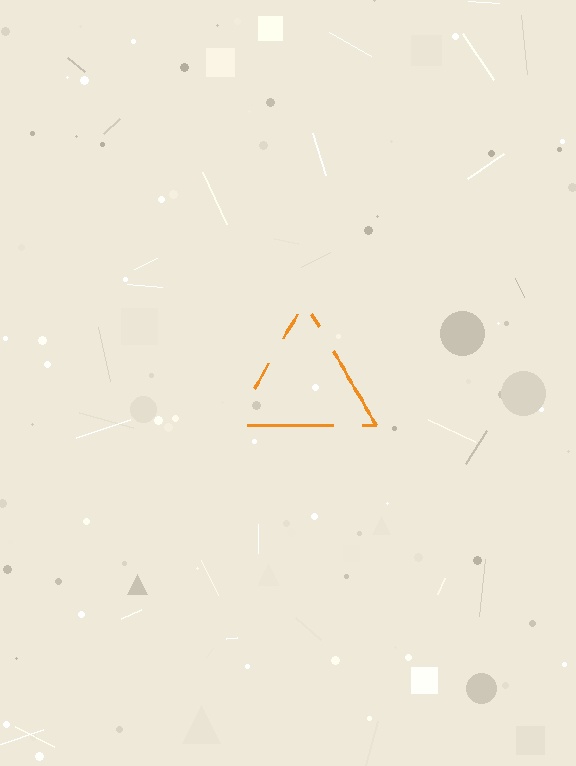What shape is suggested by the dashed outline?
The dashed outline suggests a triangle.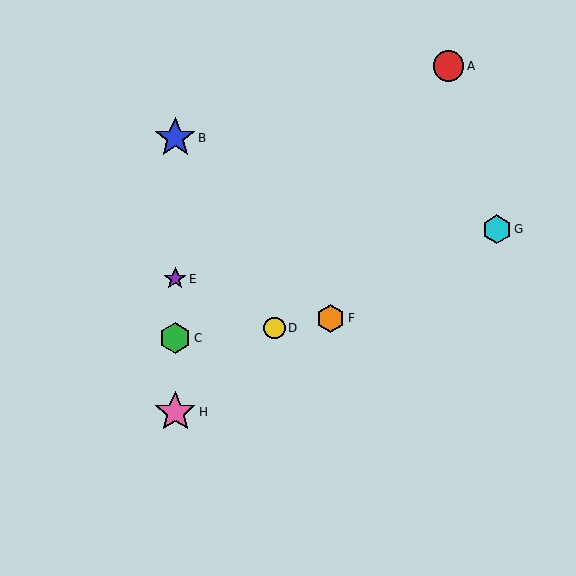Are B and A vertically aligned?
No, B is at x≈175 and A is at x≈448.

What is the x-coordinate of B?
Object B is at x≈175.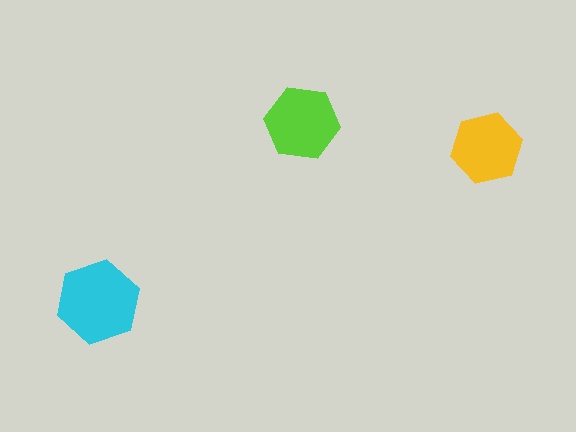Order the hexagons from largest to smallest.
the cyan one, the lime one, the yellow one.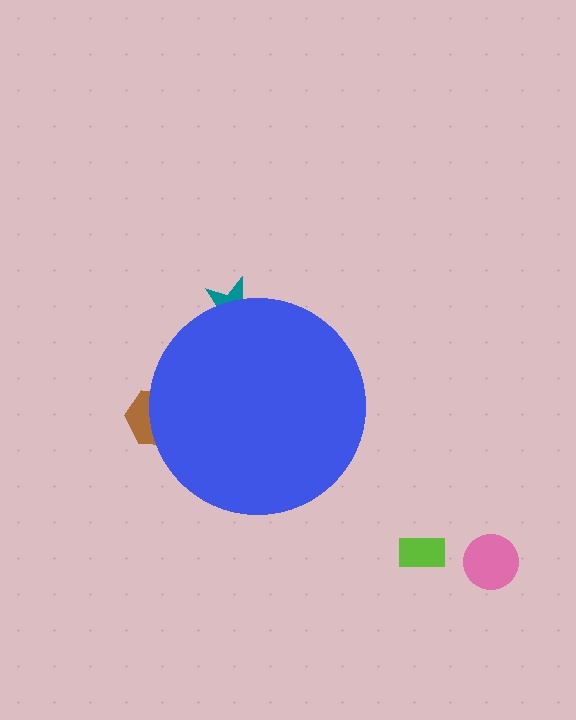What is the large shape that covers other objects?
A blue circle.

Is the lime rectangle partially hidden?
No, the lime rectangle is fully visible.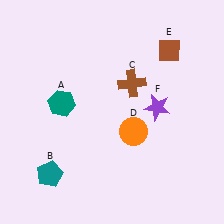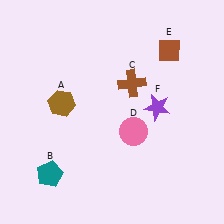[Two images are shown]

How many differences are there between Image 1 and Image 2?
There are 2 differences between the two images.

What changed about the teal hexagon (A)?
In Image 1, A is teal. In Image 2, it changed to brown.